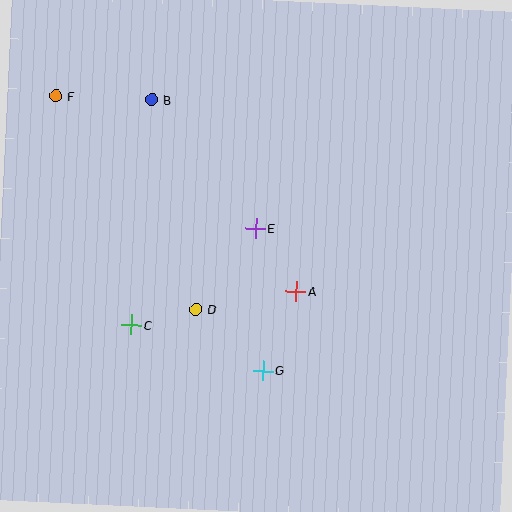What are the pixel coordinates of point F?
Point F is at (56, 96).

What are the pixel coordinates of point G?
Point G is at (263, 371).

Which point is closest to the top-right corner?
Point E is closest to the top-right corner.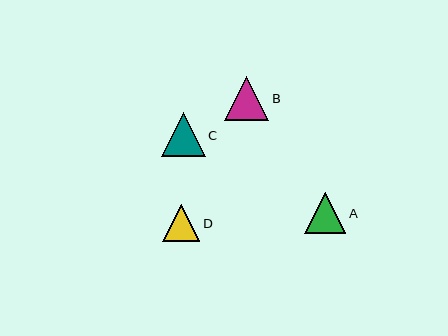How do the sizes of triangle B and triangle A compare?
Triangle B and triangle A are approximately the same size.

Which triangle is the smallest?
Triangle D is the smallest with a size of approximately 37 pixels.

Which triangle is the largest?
Triangle C is the largest with a size of approximately 44 pixels.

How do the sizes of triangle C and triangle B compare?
Triangle C and triangle B are approximately the same size.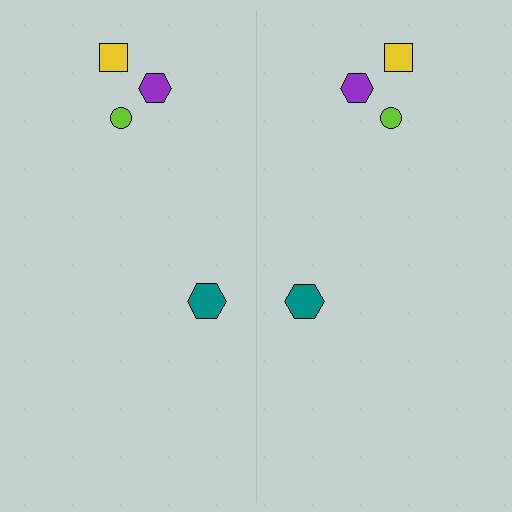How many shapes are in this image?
There are 8 shapes in this image.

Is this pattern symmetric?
Yes, this pattern has bilateral (reflection) symmetry.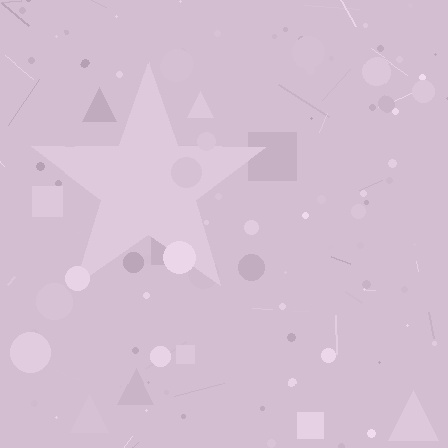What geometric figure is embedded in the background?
A star is embedded in the background.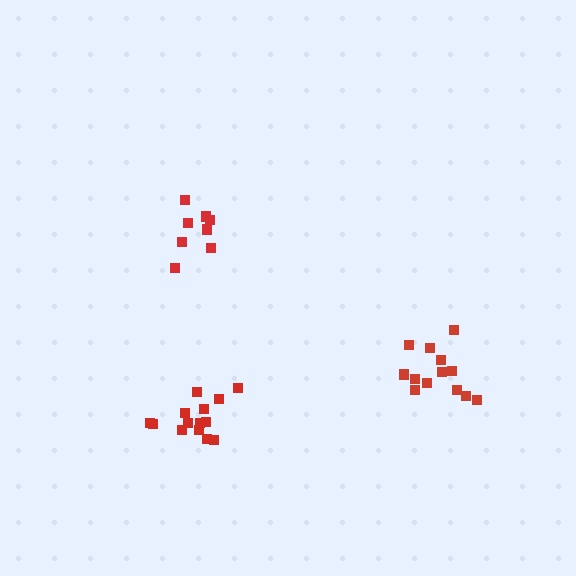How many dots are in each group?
Group 1: 14 dots, Group 2: 8 dots, Group 3: 14 dots (36 total).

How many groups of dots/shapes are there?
There are 3 groups.